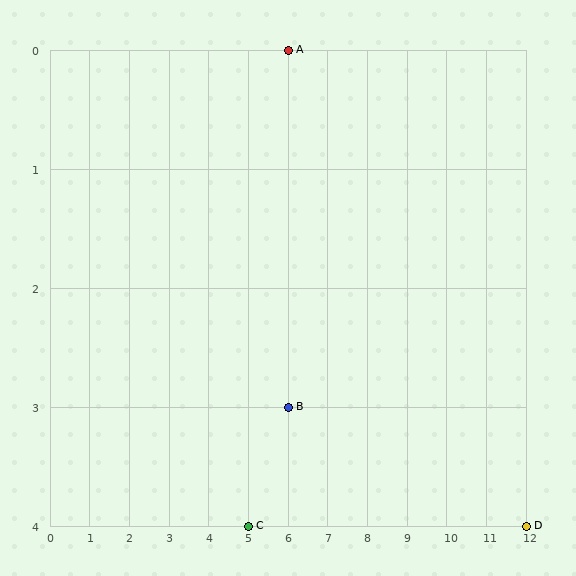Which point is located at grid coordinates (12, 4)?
Point D is at (12, 4).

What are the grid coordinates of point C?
Point C is at grid coordinates (5, 4).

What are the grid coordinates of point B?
Point B is at grid coordinates (6, 3).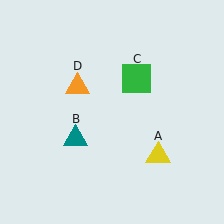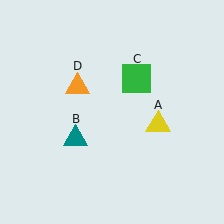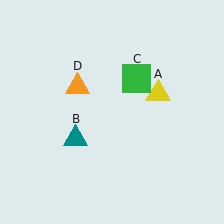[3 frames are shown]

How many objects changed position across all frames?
1 object changed position: yellow triangle (object A).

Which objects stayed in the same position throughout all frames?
Teal triangle (object B) and green square (object C) and orange triangle (object D) remained stationary.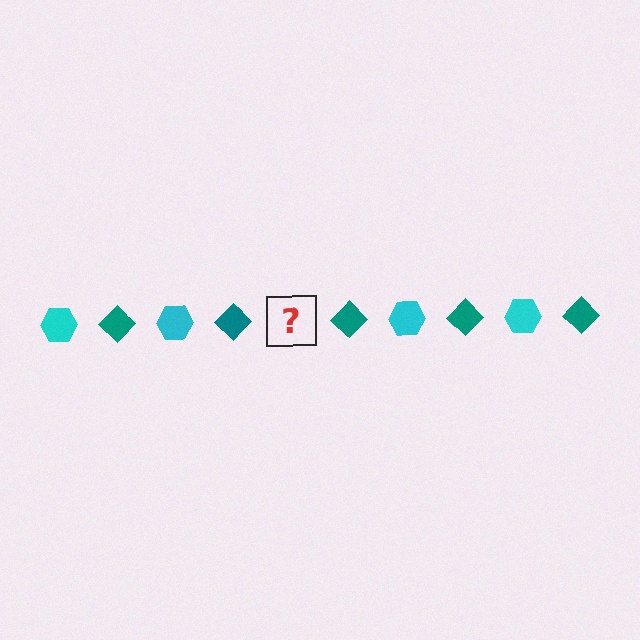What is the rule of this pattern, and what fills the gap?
The rule is that the pattern alternates between cyan hexagon and teal diamond. The gap should be filled with a cyan hexagon.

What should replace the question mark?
The question mark should be replaced with a cyan hexagon.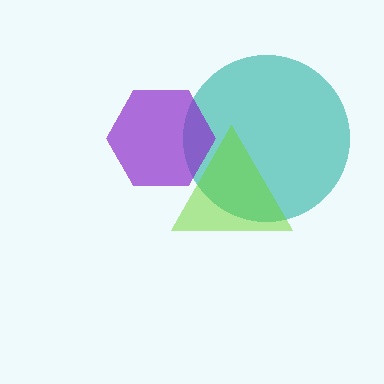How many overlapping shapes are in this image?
There are 3 overlapping shapes in the image.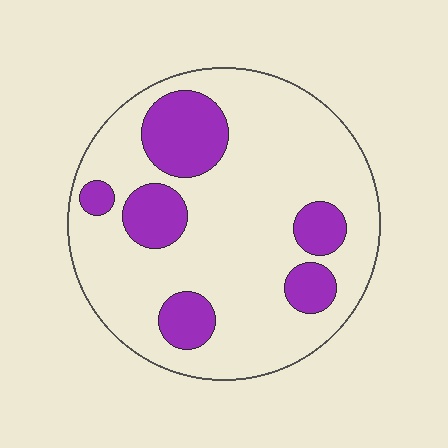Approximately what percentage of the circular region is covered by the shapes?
Approximately 25%.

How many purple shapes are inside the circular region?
6.